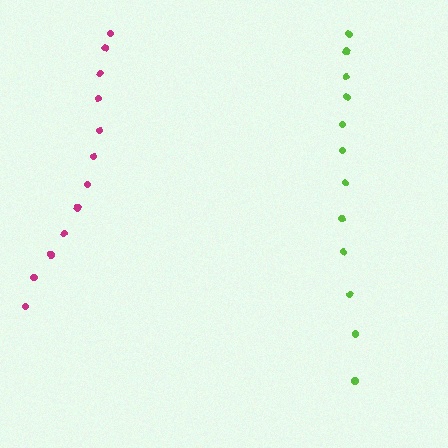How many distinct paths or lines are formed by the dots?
There are 2 distinct paths.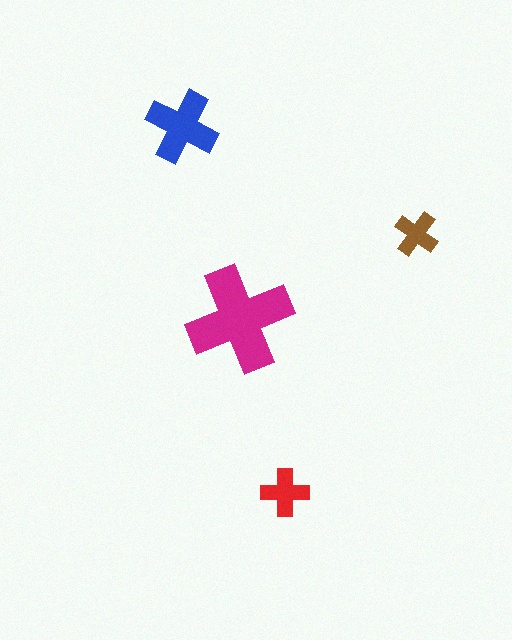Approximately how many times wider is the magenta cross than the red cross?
About 2 times wider.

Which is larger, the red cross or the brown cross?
The red one.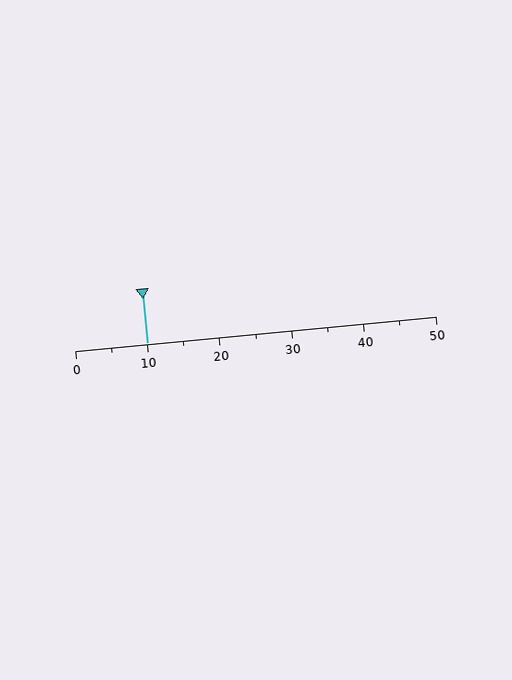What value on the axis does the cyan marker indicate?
The marker indicates approximately 10.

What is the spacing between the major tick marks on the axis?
The major ticks are spaced 10 apart.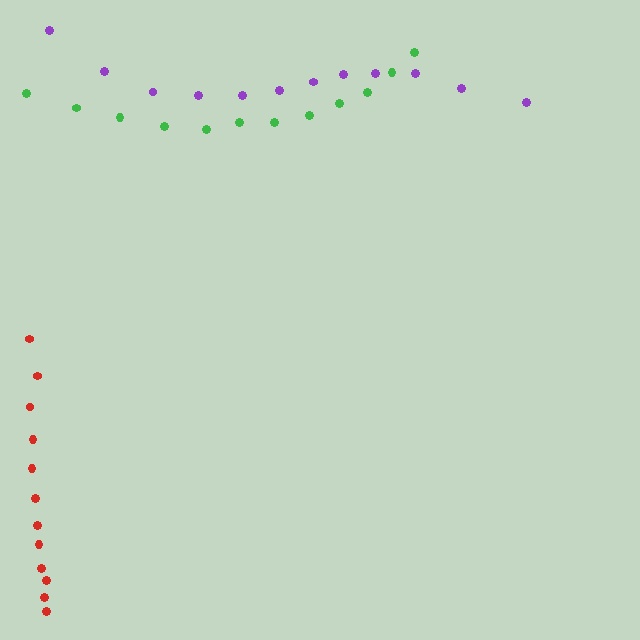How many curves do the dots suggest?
There are 3 distinct paths.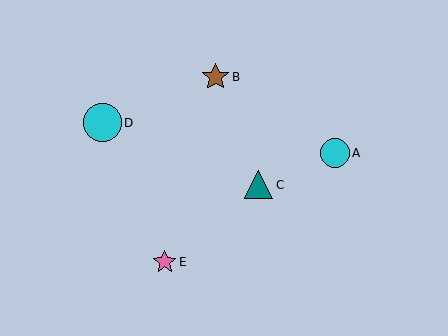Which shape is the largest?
The cyan circle (labeled D) is the largest.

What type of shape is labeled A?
Shape A is a cyan circle.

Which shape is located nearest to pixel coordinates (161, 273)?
The pink star (labeled E) at (165, 262) is nearest to that location.